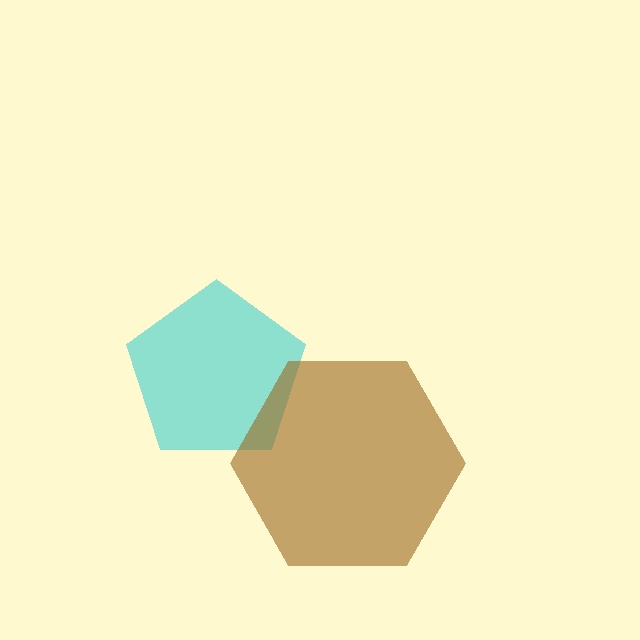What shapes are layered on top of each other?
The layered shapes are: a cyan pentagon, a brown hexagon.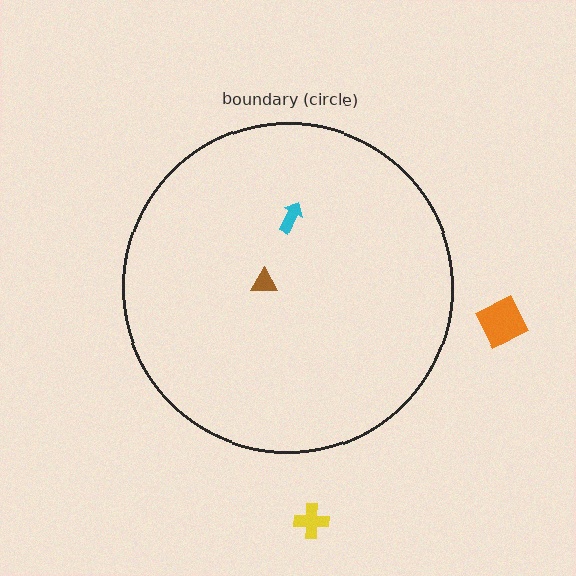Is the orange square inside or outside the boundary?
Outside.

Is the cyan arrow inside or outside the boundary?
Inside.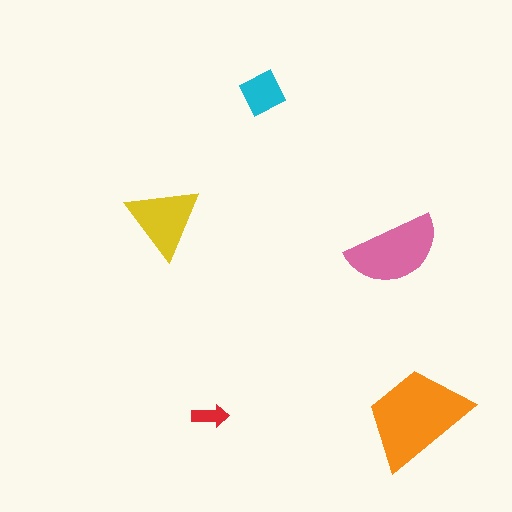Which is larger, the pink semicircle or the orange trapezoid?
The orange trapezoid.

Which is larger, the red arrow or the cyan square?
The cyan square.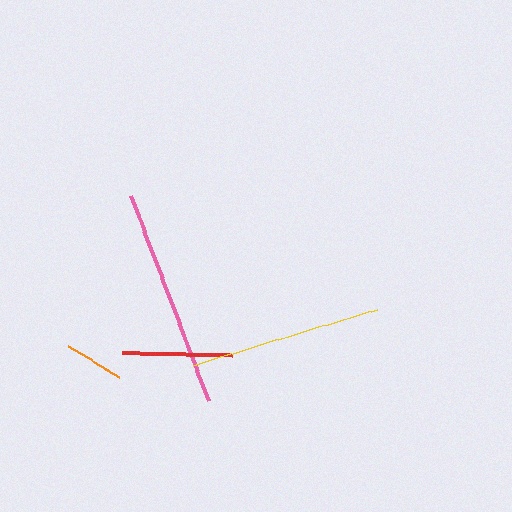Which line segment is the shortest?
The orange line is the shortest at approximately 61 pixels.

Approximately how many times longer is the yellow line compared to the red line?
The yellow line is approximately 1.7 times the length of the red line.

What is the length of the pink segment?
The pink segment is approximately 219 pixels long.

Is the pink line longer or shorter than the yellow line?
The pink line is longer than the yellow line.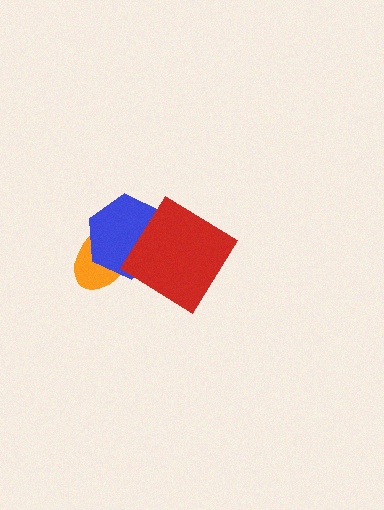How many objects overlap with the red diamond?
1 object overlaps with the red diamond.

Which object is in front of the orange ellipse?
The blue hexagon is in front of the orange ellipse.